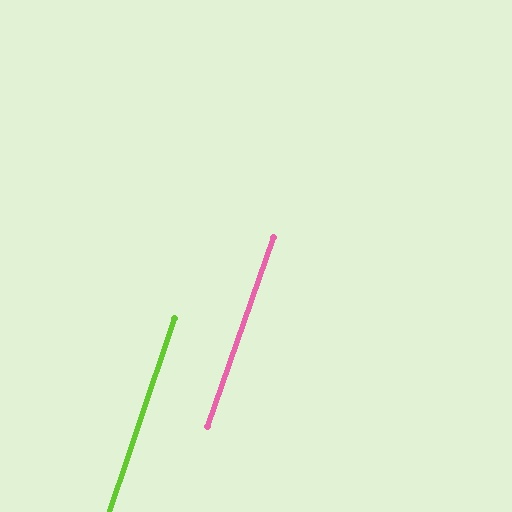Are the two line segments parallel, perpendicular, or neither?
Parallel — their directions differ by only 0.6°.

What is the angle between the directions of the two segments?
Approximately 1 degree.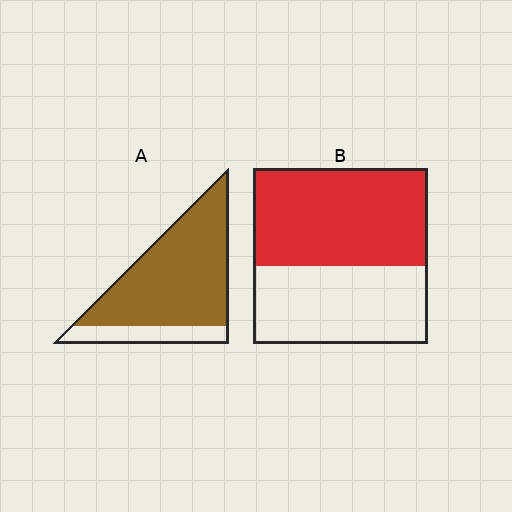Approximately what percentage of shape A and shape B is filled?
A is approximately 80% and B is approximately 55%.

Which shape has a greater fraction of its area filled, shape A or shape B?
Shape A.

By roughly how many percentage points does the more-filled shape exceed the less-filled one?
By roughly 25 percentage points (A over B).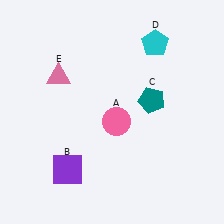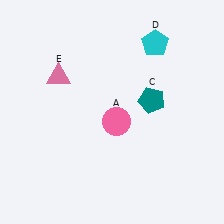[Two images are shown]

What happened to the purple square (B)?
The purple square (B) was removed in Image 2. It was in the bottom-left area of Image 1.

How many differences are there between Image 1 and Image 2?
There is 1 difference between the two images.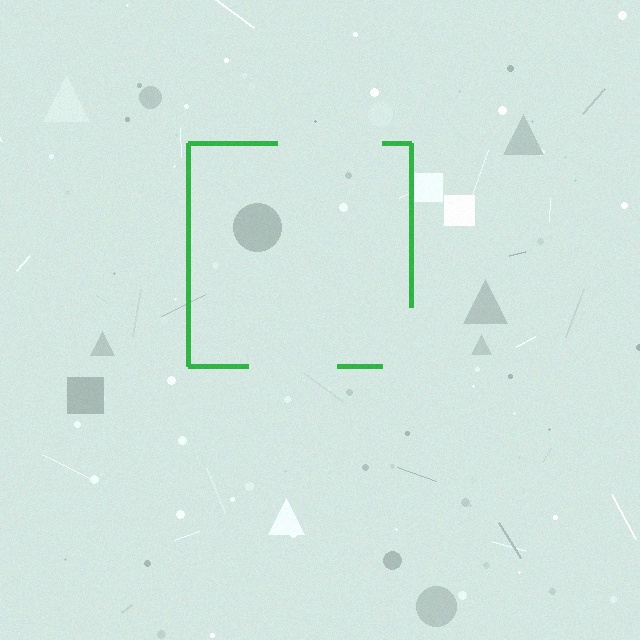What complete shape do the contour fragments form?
The contour fragments form a square.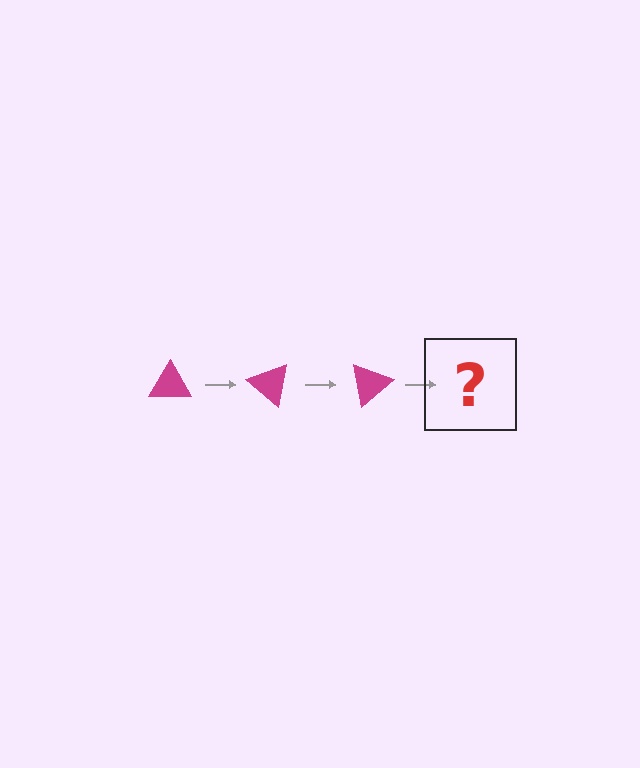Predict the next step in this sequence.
The next step is a magenta triangle rotated 120 degrees.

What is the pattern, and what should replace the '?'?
The pattern is that the triangle rotates 40 degrees each step. The '?' should be a magenta triangle rotated 120 degrees.